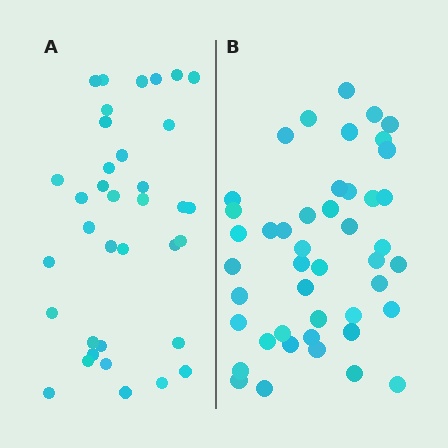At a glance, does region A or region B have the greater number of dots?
Region B (the right region) has more dots.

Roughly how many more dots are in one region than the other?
Region B has roughly 8 or so more dots than region A.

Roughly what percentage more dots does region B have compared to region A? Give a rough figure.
About 25% more.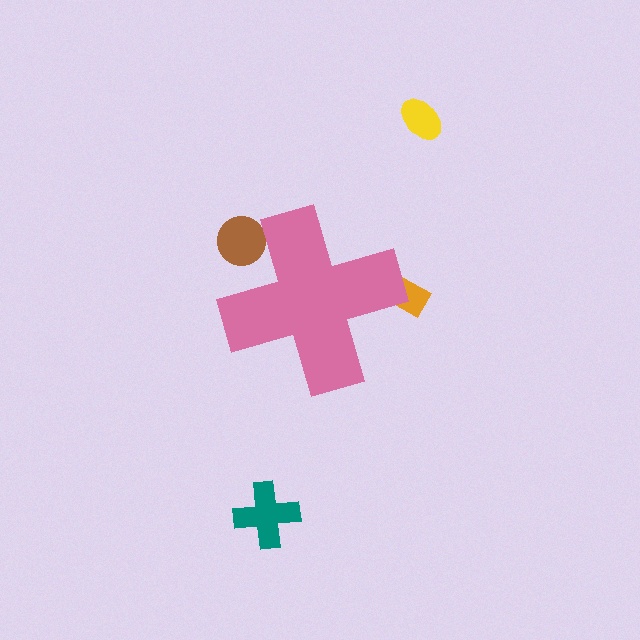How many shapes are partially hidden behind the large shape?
2 shapes are partially hidden.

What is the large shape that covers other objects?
A pink cross.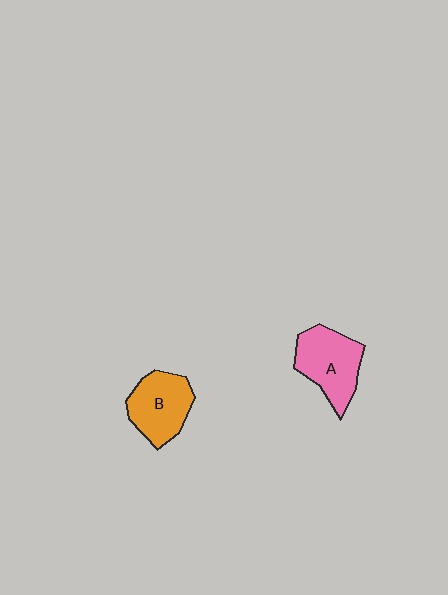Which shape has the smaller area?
Shape B (orange).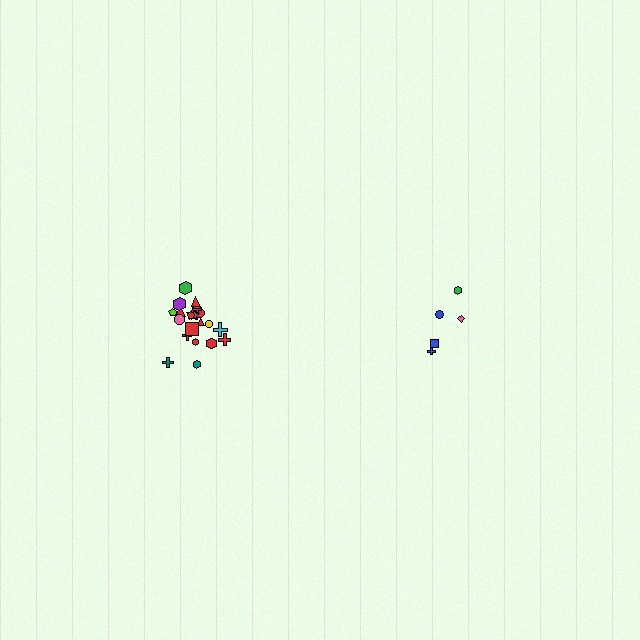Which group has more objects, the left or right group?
The left group.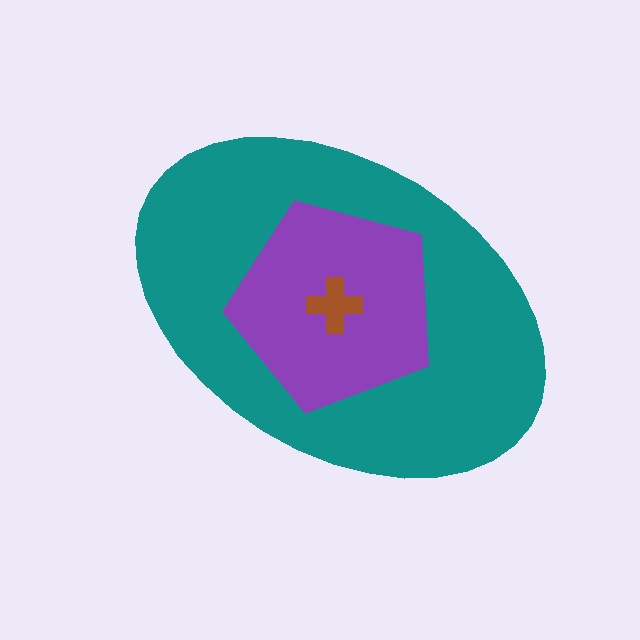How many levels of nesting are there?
3.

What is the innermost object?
The brown cross.